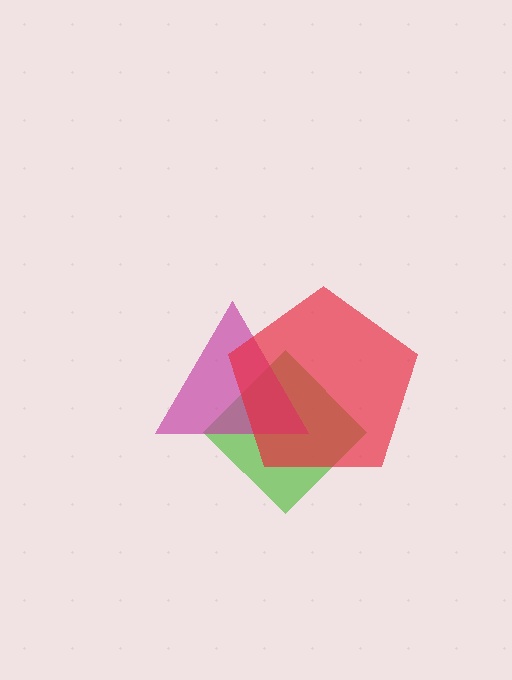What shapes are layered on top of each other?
The layered shapes are: a lime diamond, a magenta triangle, a red pentagon.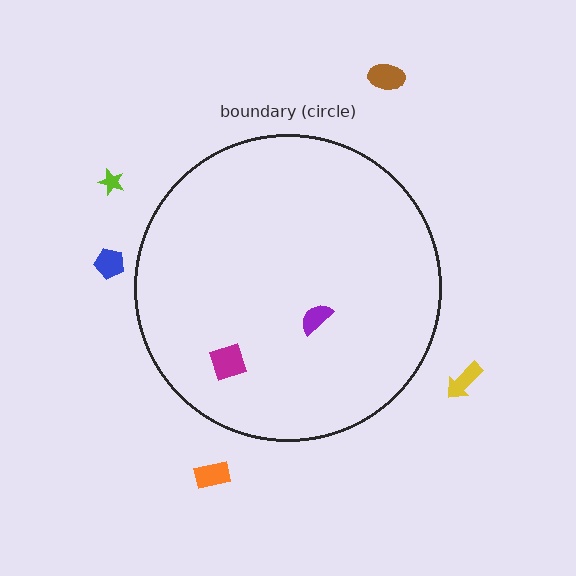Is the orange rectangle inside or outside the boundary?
Outside.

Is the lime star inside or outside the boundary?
Outside.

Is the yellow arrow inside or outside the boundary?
Outside.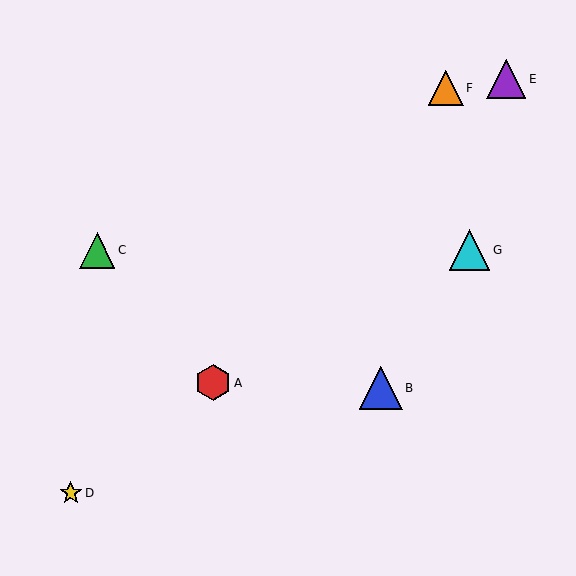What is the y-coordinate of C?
Object C is at y≈250.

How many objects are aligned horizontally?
2 objects (C, G) are aligned horizontally.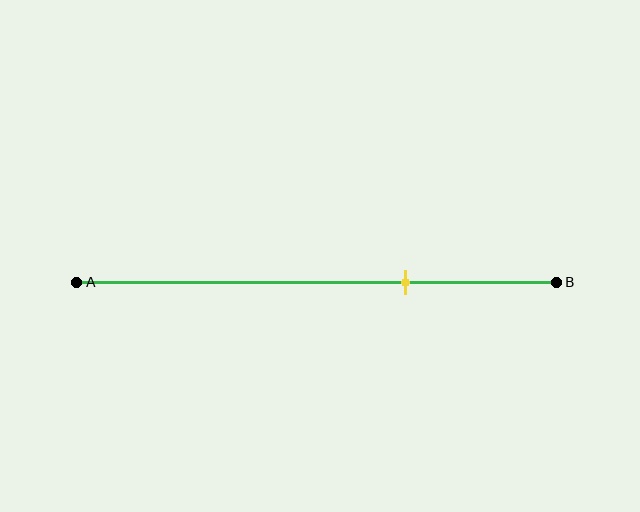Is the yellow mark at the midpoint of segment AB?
No, the mark is at about 70% from A, not at the 50% midpoint.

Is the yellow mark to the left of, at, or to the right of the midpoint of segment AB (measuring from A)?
The yellow mark is to the right of the midpoint of segment AB.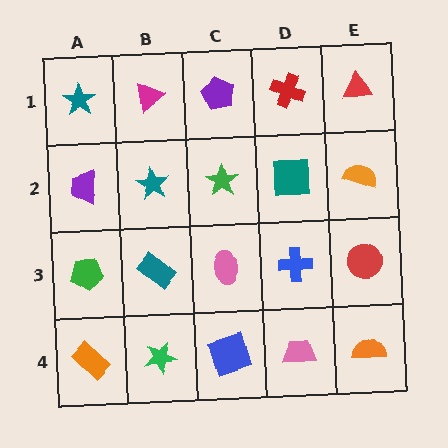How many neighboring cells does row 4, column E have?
2.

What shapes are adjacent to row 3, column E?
An orange semicircle (row 2, column E), an orange semicircle (row 4, column E), a blue cross (row 3, column D).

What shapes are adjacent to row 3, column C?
A green star (row 2, column C), a blue square (row 4, column C), a teal rectangle (row 3, column B), a blue cross (row 3, column D).